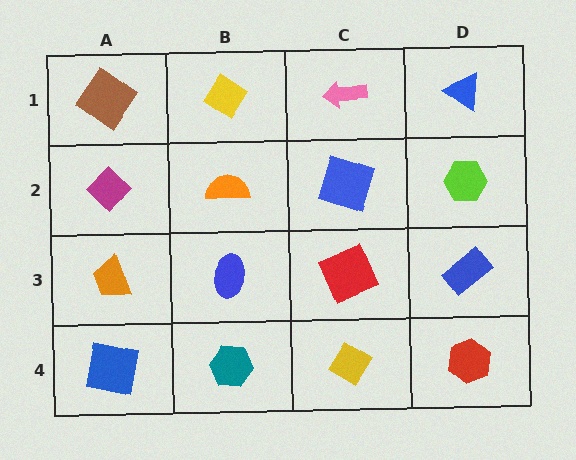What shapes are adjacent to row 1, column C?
A blue square (row 2, column C), a yellow diamond (row 1, column B), a blue triangle (row 1, column D).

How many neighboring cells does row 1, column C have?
3.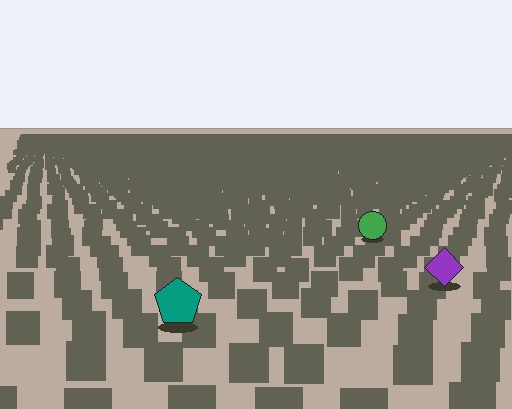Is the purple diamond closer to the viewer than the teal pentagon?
No. The teal pentagon is closer — you can tell from the texture gradient: the ground texture is coarser near it.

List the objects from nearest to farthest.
From nearest to farthest: the teal pentagon, the purple diamond, the green circle.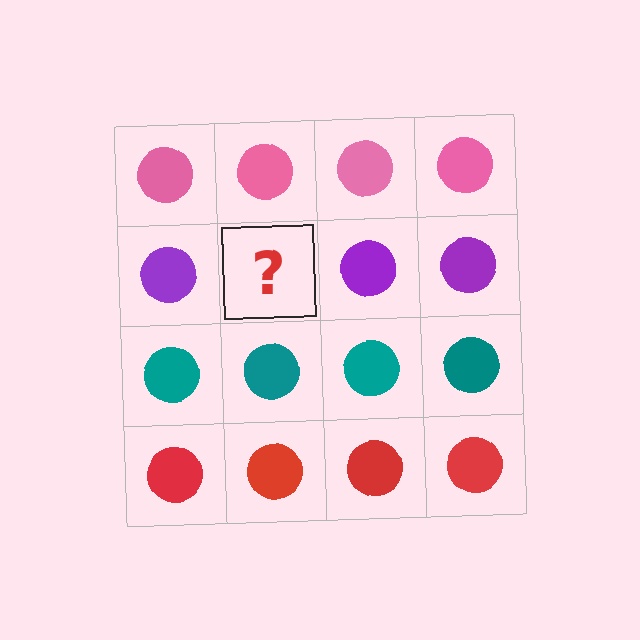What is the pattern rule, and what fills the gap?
The rule is that each row has a consistent color. The gap should be filled with a purple circle.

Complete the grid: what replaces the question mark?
The question mark should be replaced with a purple circle.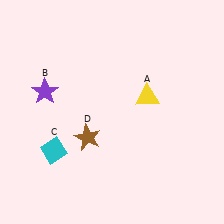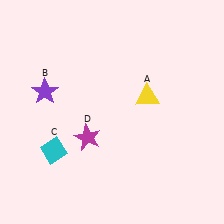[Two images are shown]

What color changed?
The star (D) changed from brown in Image 1 to magenta in Image 2.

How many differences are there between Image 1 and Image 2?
There is 1 difference between the two images.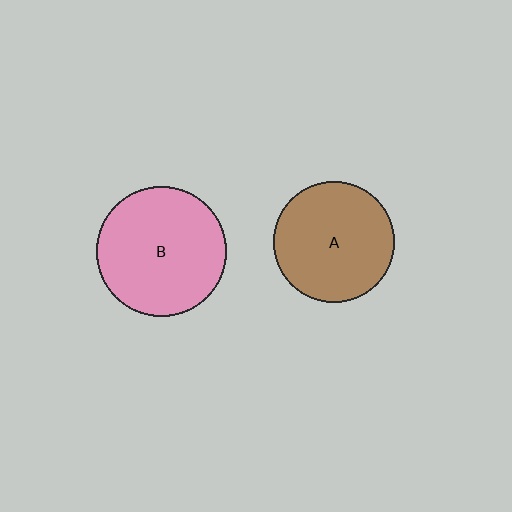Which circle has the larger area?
Circle B (pink).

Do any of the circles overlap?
No, none of the circles overlap.